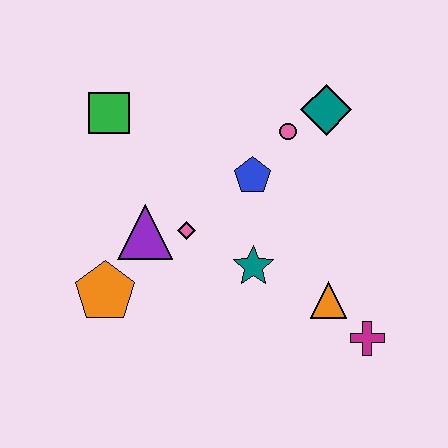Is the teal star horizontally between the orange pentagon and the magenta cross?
Yes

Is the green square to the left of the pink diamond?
Yes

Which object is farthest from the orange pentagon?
The teal diamond is farthest from the orange pentagon.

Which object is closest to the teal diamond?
The pink circle is closest to the teal diamond.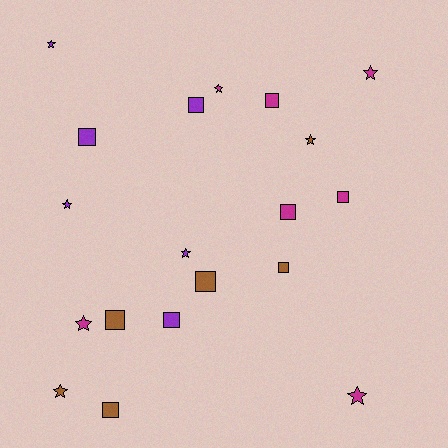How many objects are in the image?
There are 19 objects.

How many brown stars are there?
There are 2 brown stars.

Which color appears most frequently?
Magenta, with 7 objects.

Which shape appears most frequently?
Square, with 10 objects.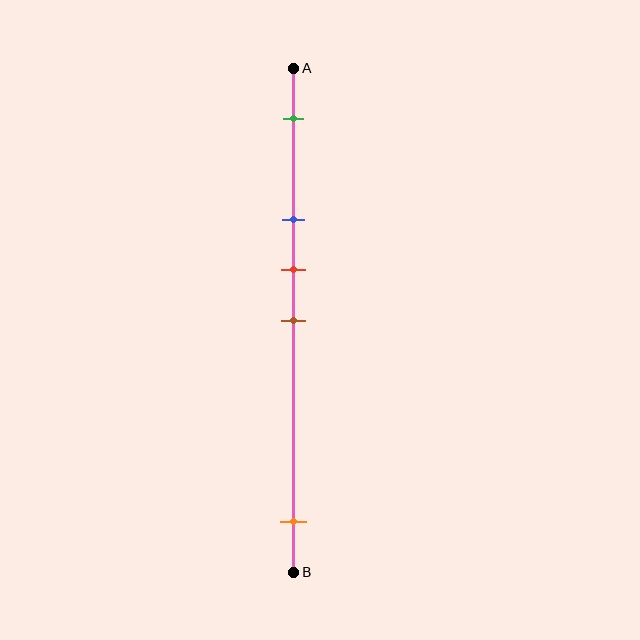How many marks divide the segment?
There are 5 marks dividing the segment.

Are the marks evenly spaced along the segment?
No, the marks are not evenly spaced.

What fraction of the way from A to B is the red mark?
The red mark is approximately 40% (0.4) of the way from A to B.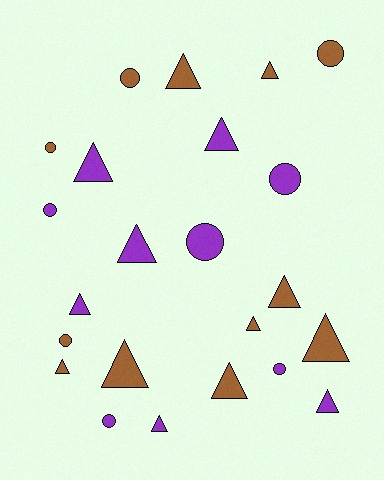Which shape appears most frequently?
Triangle, with 14 objects.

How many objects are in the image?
There are 23 objects.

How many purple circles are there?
There are 5 purple circles.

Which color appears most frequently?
Brown, with 12 objects.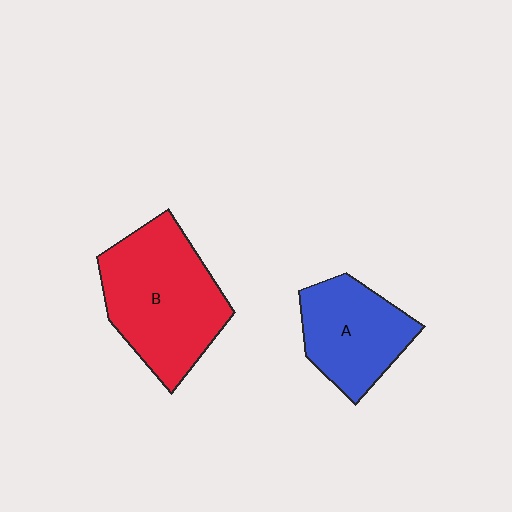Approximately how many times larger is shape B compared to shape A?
Approximately 1.5 times.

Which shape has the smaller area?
Shape A (blue).